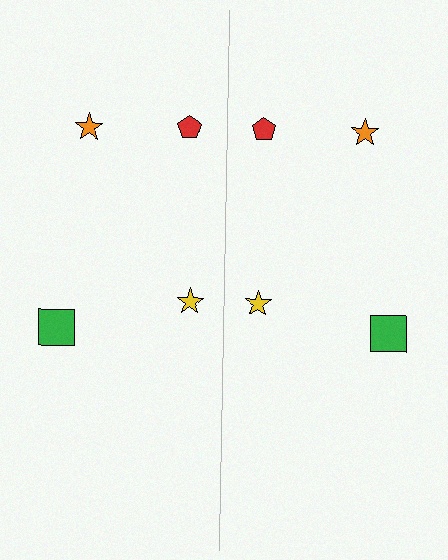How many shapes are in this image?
There are 8 shapes in this image.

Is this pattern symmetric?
Yes, this pattern has bilateral (reflection) symmetry.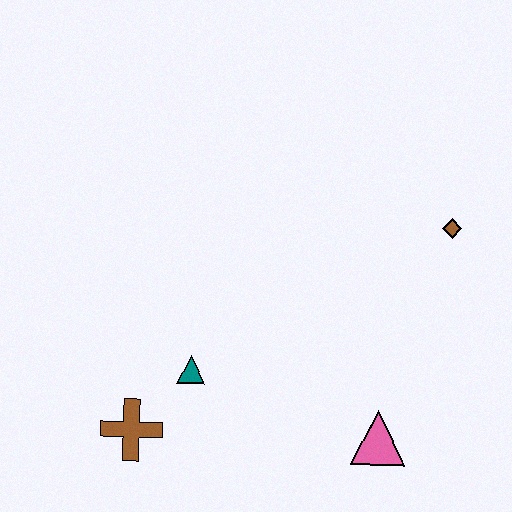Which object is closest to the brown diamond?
The pink triangle is closest to the brown diamond.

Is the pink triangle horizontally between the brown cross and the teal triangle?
No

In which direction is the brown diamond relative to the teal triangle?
The brown diamond is to the right of the teal triangle.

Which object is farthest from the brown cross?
The brown diamond is farthest from the brown cross.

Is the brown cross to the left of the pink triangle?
Yes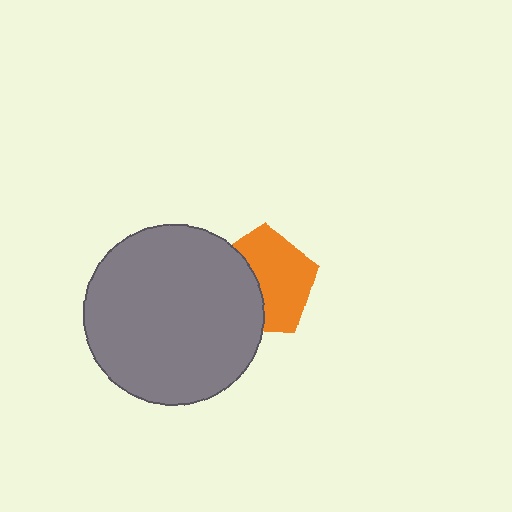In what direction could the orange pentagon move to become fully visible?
The orange pentagon could move right. That would shift it out from behind the gray circle entirely.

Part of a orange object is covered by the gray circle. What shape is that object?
It is a pentagon.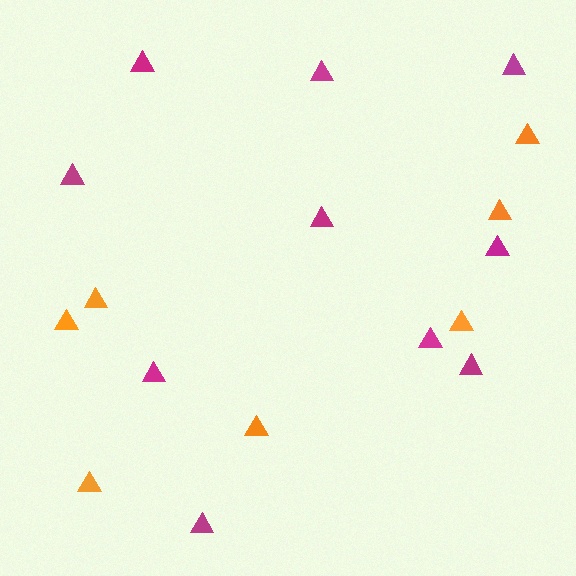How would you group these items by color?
There are 2 groups: one group of magenta triangles (10) and one group of orange triangles (7).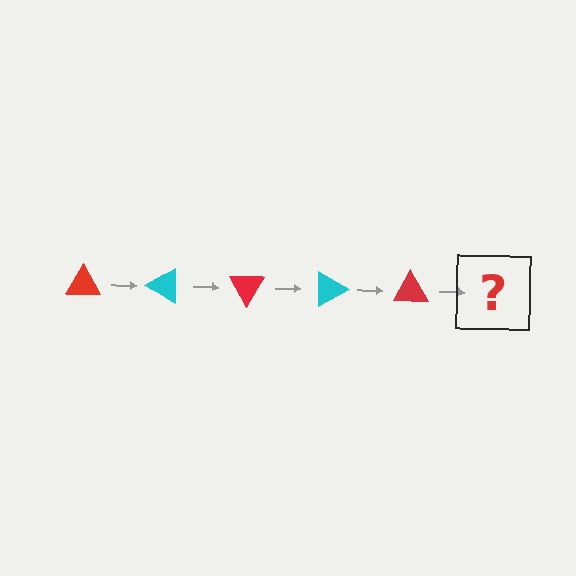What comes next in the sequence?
The next element should be a cyan triangle, rotated 150 degrees from the start.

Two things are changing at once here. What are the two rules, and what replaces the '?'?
The two rules are that it rotates 30 degrees each step and the color cycles through red and cyan. The '?' should be a cyan triangle, rotated 150 degrees from the start.